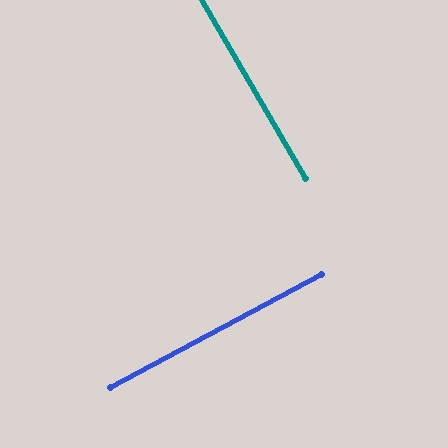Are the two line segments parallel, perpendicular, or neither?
Perpendicular — they meet at approximately 88°.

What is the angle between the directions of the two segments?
Approximately 88 degrees.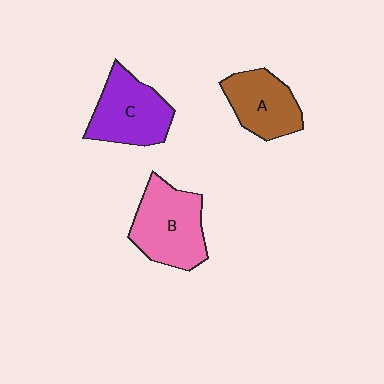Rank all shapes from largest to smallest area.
From largest to smallest: B (pink), C (purple), A (brown).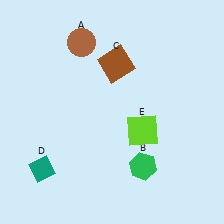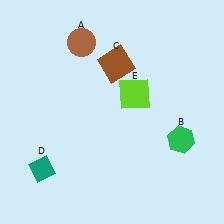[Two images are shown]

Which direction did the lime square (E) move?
The lime square (E) moved up.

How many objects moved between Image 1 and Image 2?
2 objects moved between the two images.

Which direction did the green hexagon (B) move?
The green hexagon (B) moved right.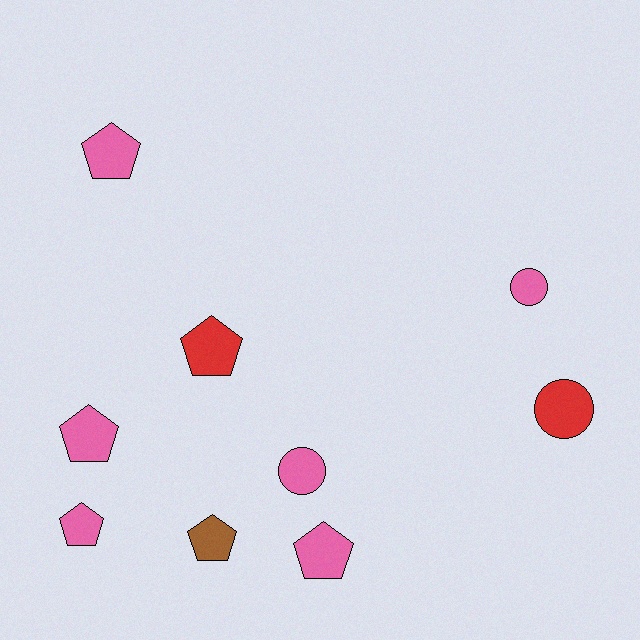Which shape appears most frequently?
Pentagon, with 6 objects.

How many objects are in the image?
There are 9 objects.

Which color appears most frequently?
Pink, with 6 objects.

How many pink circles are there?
There are 2 pink circles.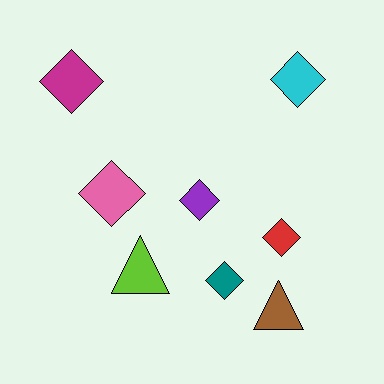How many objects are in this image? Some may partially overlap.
There are 8 objects.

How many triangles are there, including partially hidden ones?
There are 2 triangles.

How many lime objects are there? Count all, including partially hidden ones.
There is 1 lime object.